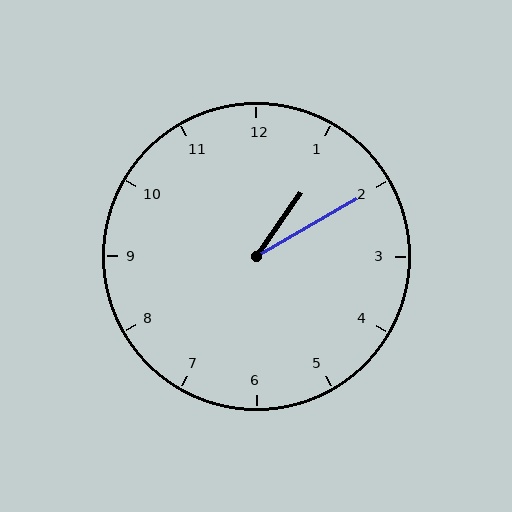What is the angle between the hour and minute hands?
Approximately 25 degrees.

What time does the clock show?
1:10.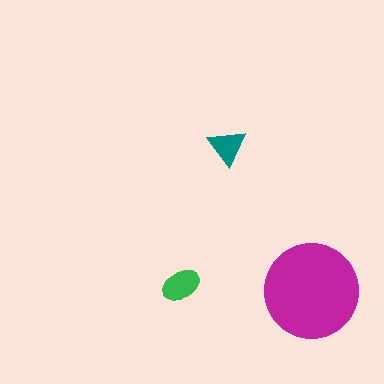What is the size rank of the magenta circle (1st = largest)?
1st.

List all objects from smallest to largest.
The teal triangle, the green ellipse, the magenta circle.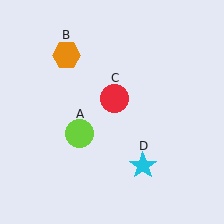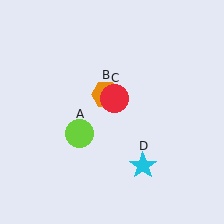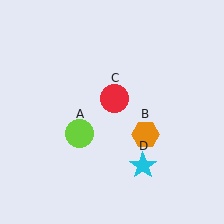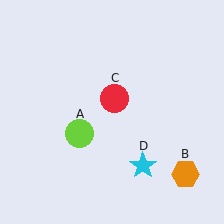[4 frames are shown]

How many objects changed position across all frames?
1 object changed position: orange hexagon (object B).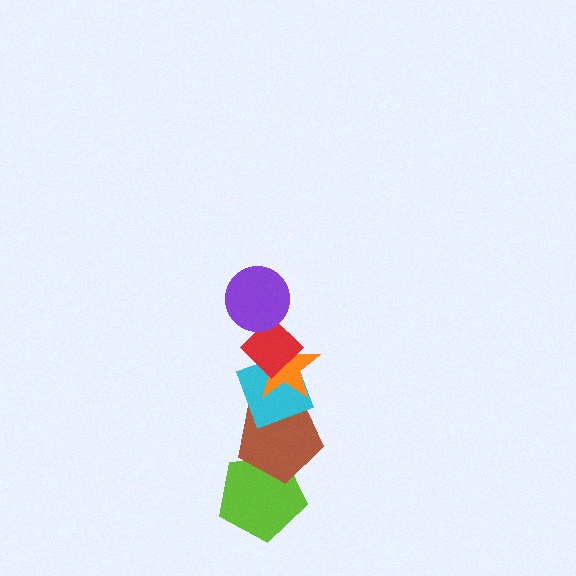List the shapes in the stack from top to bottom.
From top to bottom: the purple circle, the red diamond, the orange star, the cyan diamond, the brown pentagon, the lime pentagon.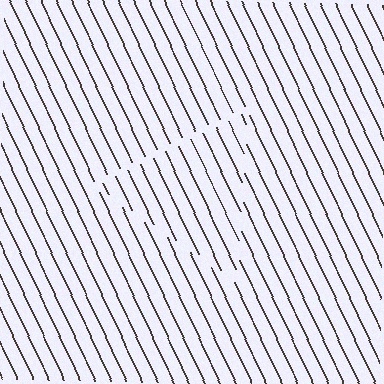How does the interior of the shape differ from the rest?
The interior of the shape contains the same grating, shifted by half a period — the contour is defined by the phase discontinuity where line-ends from the inner and outer gratings abut.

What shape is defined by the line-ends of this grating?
An illusory triangle. The interior of the shape contains the same grating, shifted by half a period — the contour is defined by the phase discontinuity where line-ends from the inner and outer gratings abut.